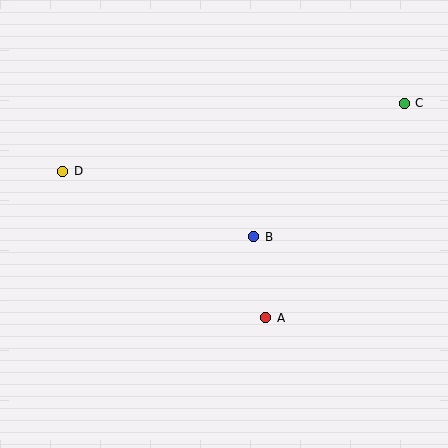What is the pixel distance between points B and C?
The distance between B and C is 201 pixels.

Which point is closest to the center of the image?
Point B at (254, 237) is closest to the center.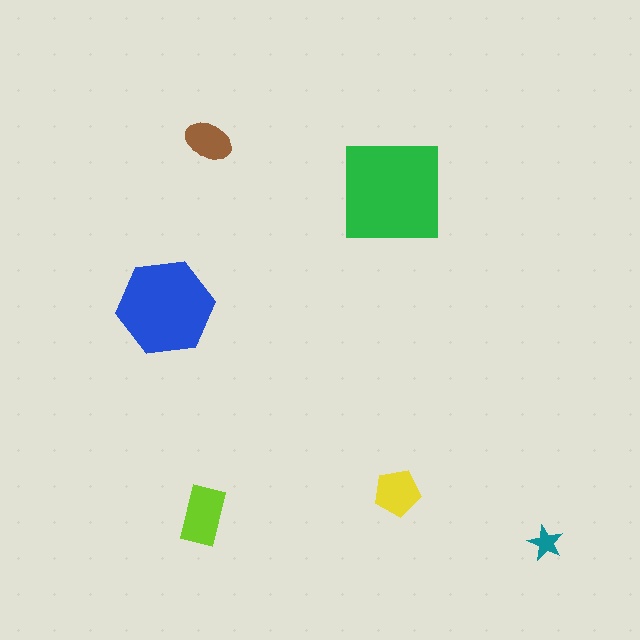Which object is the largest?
The green square.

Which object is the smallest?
The teal star.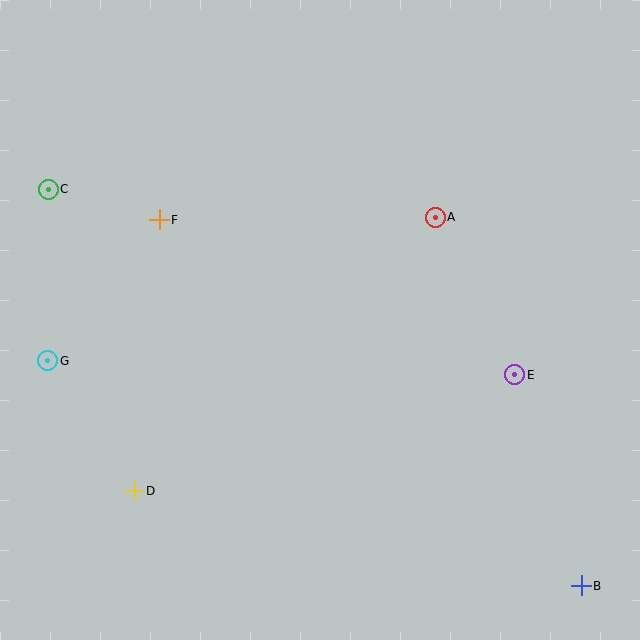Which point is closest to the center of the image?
Point A at (435, 217) is closest to the center.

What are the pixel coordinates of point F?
Point F is at (159, 220).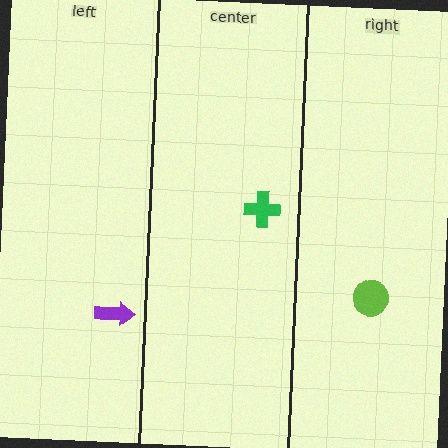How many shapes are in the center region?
1.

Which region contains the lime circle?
The right region.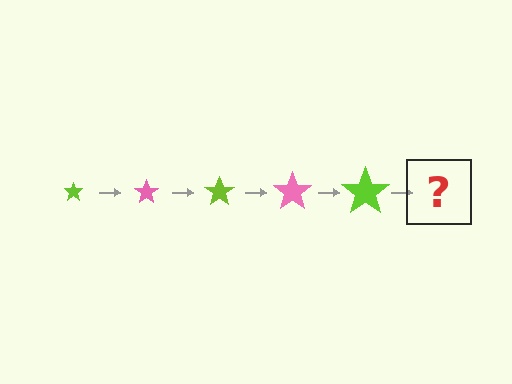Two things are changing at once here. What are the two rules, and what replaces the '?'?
The two rules are that the star grows larger each step and the color cycles through lime and pink. The '?' should be a pink star, larger than the previous one.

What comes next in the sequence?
The next element should be a pink star, larger than the previous one.